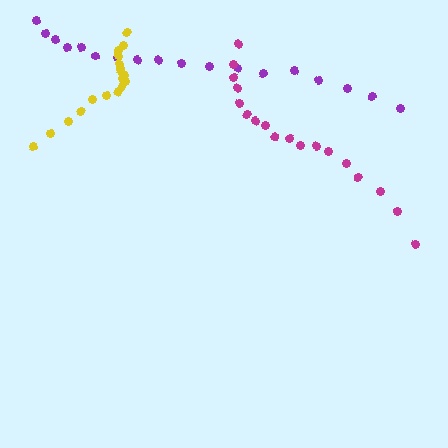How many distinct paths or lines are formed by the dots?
There are 3 distinct paths.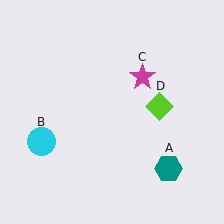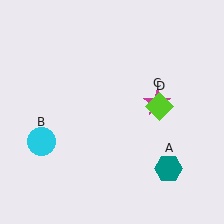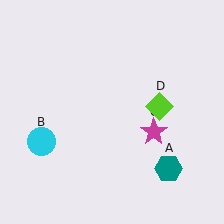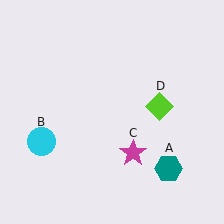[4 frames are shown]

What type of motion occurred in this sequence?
The magenta star (object C) rotated clockwise around the center of the scene.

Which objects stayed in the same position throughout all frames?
Teal hexagon (object A) and cyan circle (object B) and lime diamond (object D) remained stationary.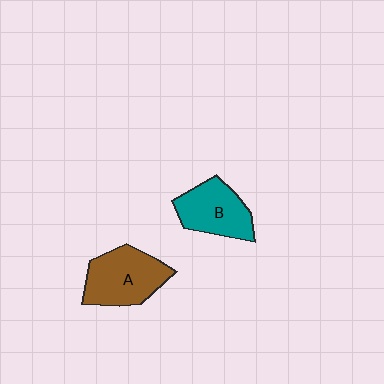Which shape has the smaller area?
Shape B (teal).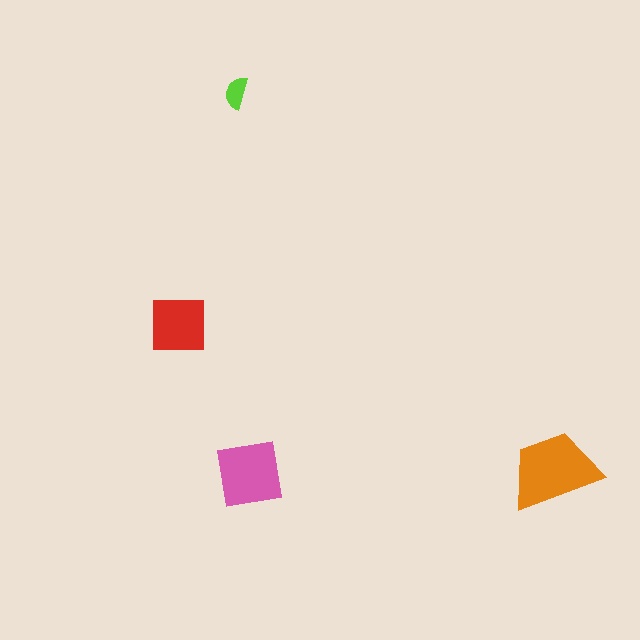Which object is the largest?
The orange trapezoid.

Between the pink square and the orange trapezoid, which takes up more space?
The orange trapezoid.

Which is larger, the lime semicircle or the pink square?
The pink square.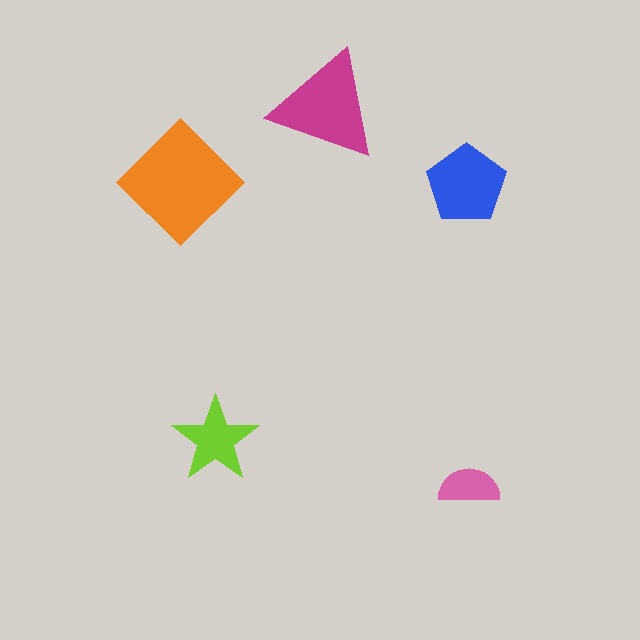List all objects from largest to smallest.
The orange diamond, the magenta triangle, the blue pentagon, the lime star, the pink semicircle.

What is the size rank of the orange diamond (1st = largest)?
1st.